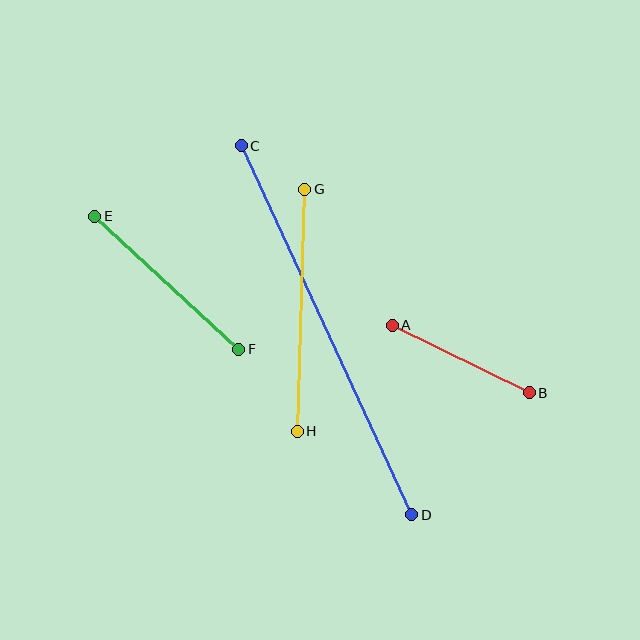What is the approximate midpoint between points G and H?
The midpoint is at approximately (301, 310) pixels.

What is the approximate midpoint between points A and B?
The midpoint is at approximately (461, 359) pixels.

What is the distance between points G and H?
The distance is approximately 242 pixels.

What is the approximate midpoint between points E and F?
The midpoint is at approximately (167, 283) pixels.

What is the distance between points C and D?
The distance is approximately 407 pixels.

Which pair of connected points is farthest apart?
Points C and D are farthest apart.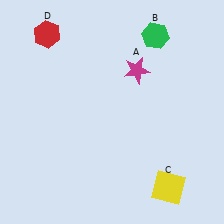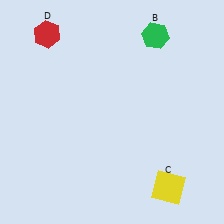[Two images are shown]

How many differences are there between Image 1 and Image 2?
There is 1 difference between the two images.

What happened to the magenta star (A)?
The magenta star (A) was removed in Image 2. It was in the top-right area of Image 1.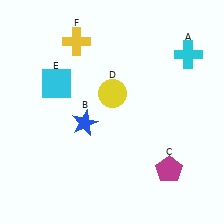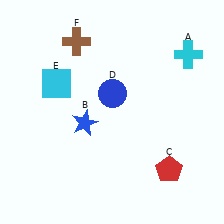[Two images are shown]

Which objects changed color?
C changed from magenta to red. D changed from yellow to blue. F changed from yellow to brown.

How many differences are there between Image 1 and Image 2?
There are 3 differences between the two images.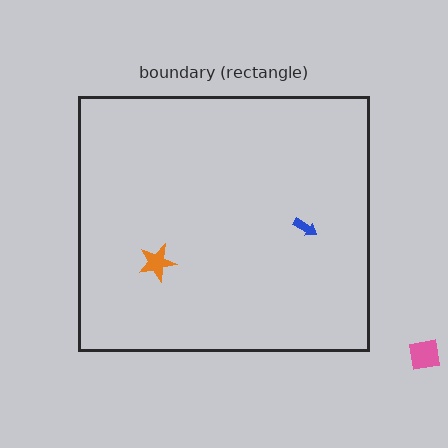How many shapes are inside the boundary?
2 inside, 1 outside.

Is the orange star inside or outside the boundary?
Inside.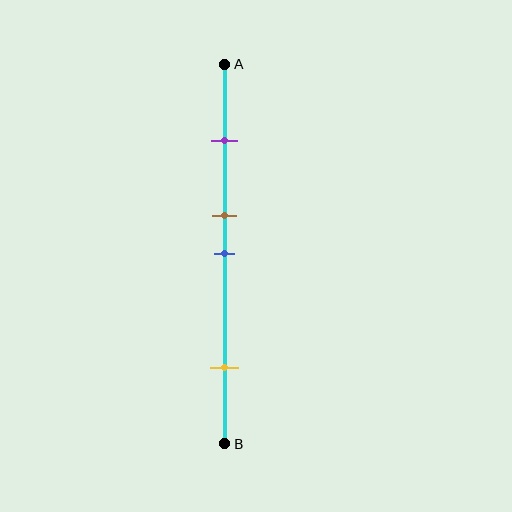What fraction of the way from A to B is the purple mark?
The purple mark is approximately 20% (0.2) of the way from A to B.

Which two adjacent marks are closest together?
The brown and blue marks are the closest adjacent pair.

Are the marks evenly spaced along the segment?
No, the marks are not evenly spaced.